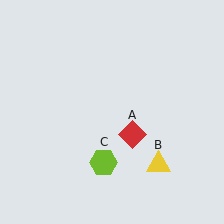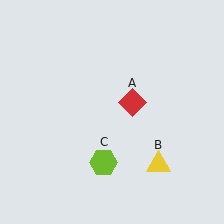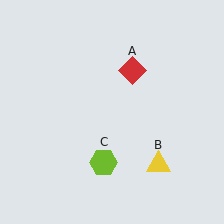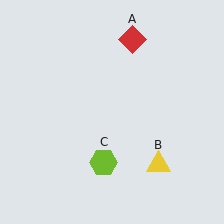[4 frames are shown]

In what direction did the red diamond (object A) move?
The red diamond (object A) moved up.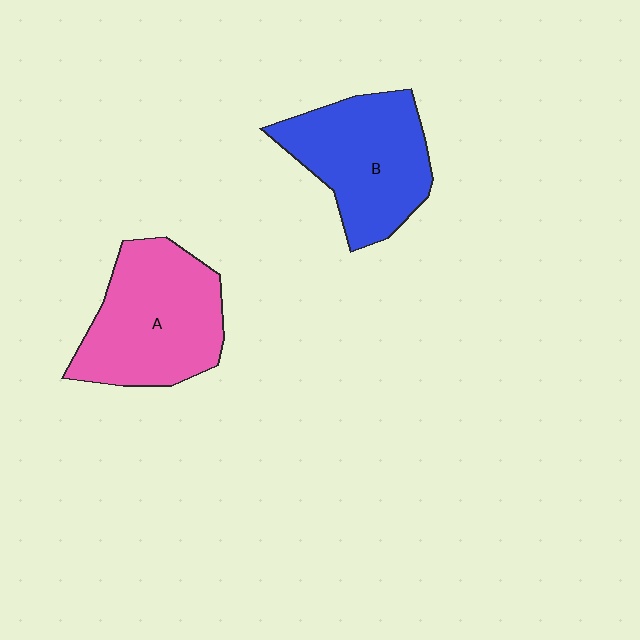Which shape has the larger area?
Shape A (pink).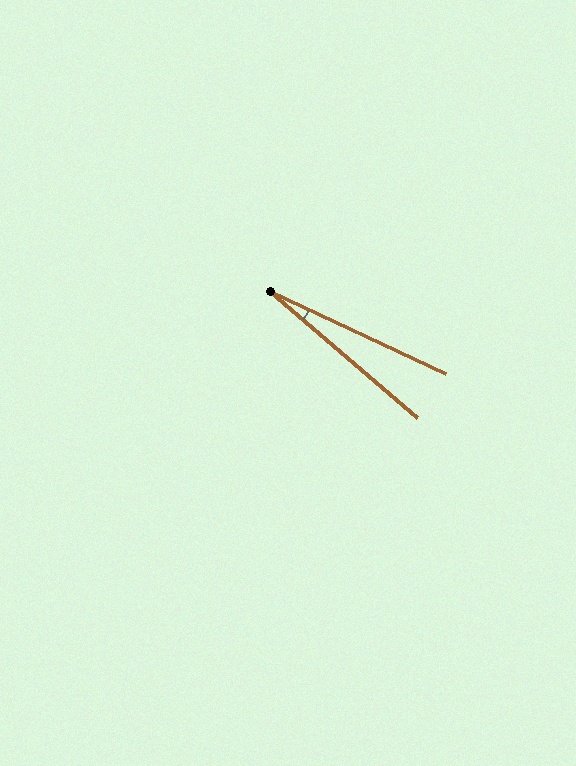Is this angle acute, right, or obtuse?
It is acute.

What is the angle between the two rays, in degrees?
Approximately 16 degrees.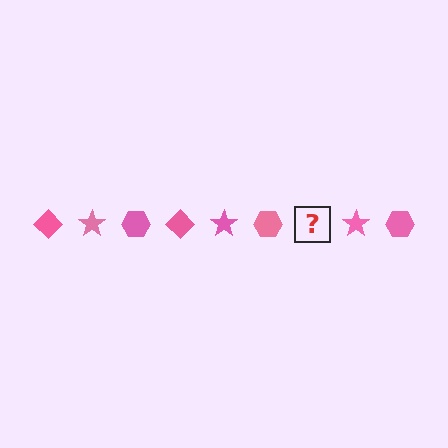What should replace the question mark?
The question mark should be replaced with a pink diamond.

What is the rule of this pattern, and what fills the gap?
The rule is that the pattern cycles through diamond, star, hexagon shapes in pink. The gap should be filled with a pink diamond.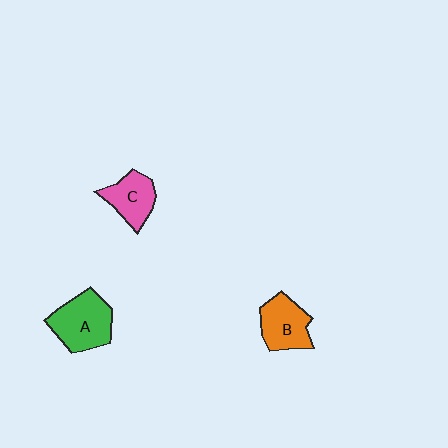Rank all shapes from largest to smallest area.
From largest to smallest: A (green), B (orange), C (pink).